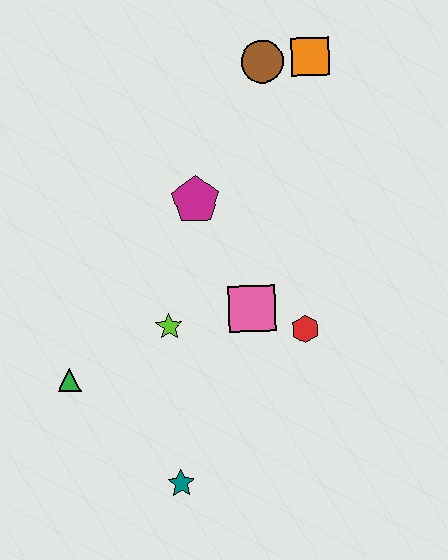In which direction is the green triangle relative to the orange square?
The green triangle is below the orange square.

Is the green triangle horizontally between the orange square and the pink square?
No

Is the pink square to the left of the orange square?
Yes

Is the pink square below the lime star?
No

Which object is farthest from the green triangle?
The orange square is farthest from the green triangle.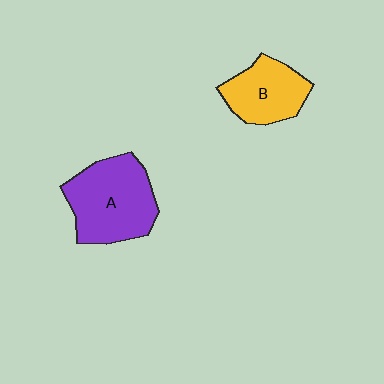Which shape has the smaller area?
Shape B (yellow).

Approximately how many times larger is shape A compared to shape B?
Approximately 1.5 times.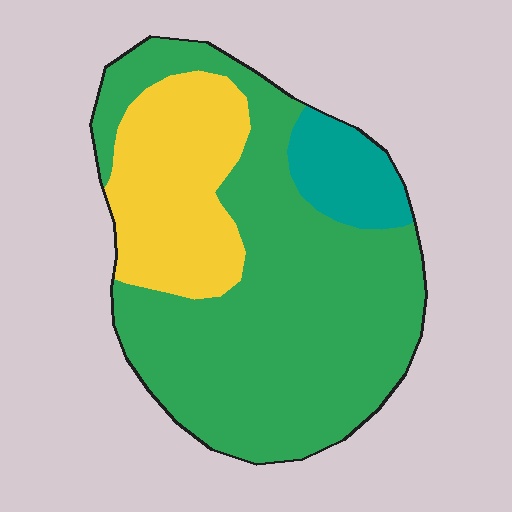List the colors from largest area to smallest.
From largest to smallest: green, yellow, teal.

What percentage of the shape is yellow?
Yellow covers roughly 25% of the shape.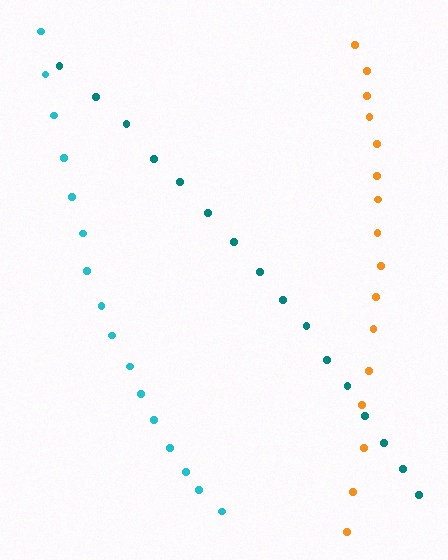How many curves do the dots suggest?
There are 3 distinct paths.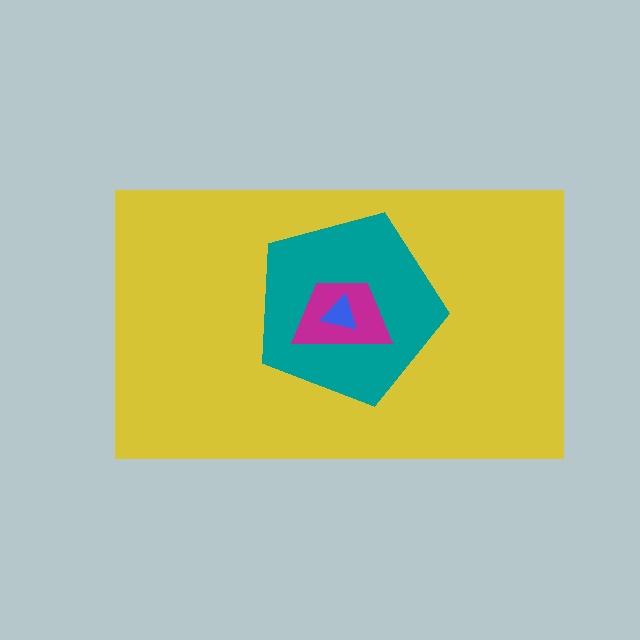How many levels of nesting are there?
4.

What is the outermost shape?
The yellow rectangle.